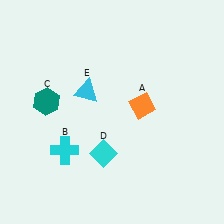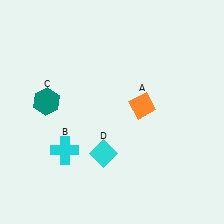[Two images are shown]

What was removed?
The cyan triangle (E) was removed in Image 2.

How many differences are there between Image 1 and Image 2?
There is 1 difference between the two images.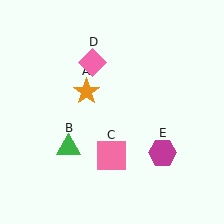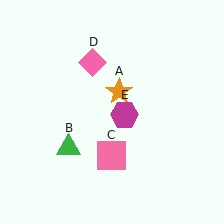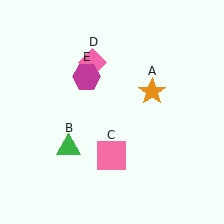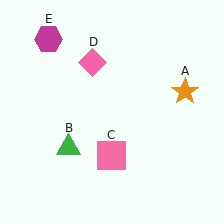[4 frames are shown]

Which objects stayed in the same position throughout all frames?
Green triangle (object B) and pink square (object C) and pink diamond (object D) remained stationary.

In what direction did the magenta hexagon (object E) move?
The magenta hexagon (object E) moved up and to the left.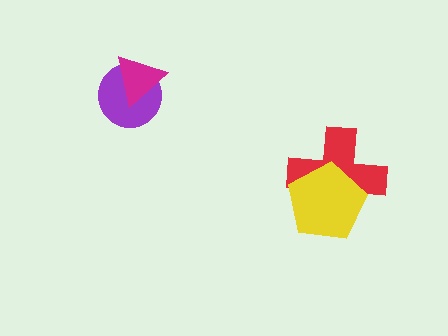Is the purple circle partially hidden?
Yes, it is partially covered by another shape.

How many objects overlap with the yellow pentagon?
1 object overlaps with the yellow pentagon.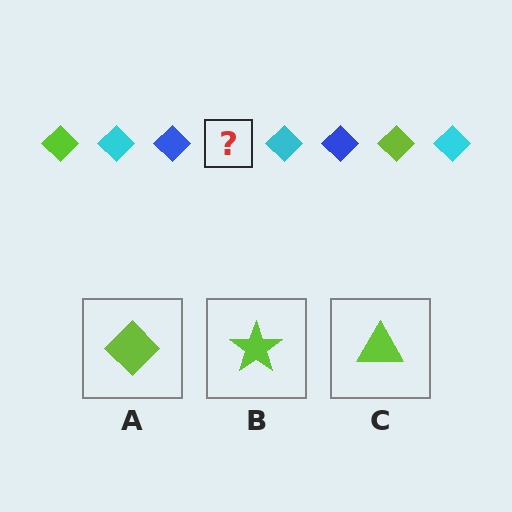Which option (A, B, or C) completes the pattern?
A.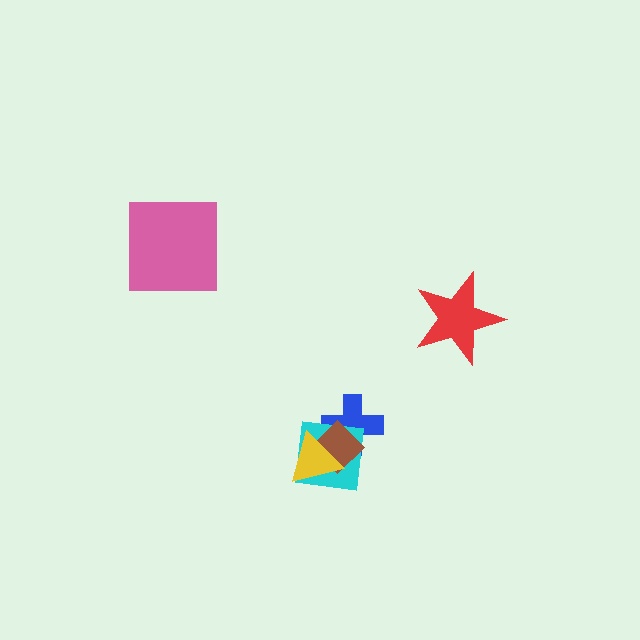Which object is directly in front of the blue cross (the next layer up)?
The cyan square is directly in front of the blue cross.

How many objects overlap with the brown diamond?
3 objects overlap with the brown diamond.